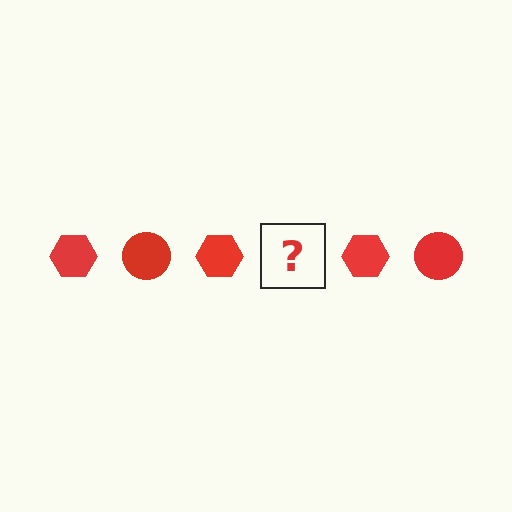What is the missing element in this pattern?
The missing element is a red circle.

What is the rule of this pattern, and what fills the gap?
The rule is that the pattern cycles through hexagon, circle shapes in red. The gap should be filled with a red circle.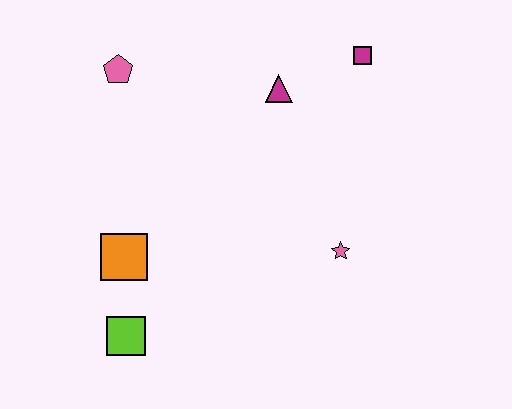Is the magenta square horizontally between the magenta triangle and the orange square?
No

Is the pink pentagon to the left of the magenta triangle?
Yes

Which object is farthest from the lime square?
The magenta square is farthest from the lime square.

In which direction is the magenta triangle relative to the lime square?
The magenta triangle is above the lime square.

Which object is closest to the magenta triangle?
The magenta square is closest to the magenta triangle.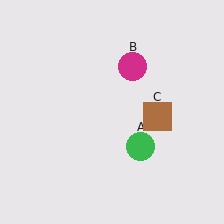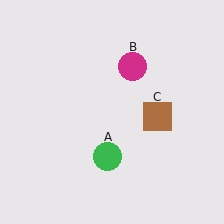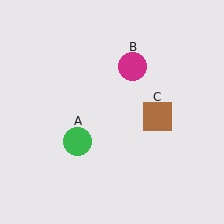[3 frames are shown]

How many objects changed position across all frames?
1 object changed position: green circle (object A).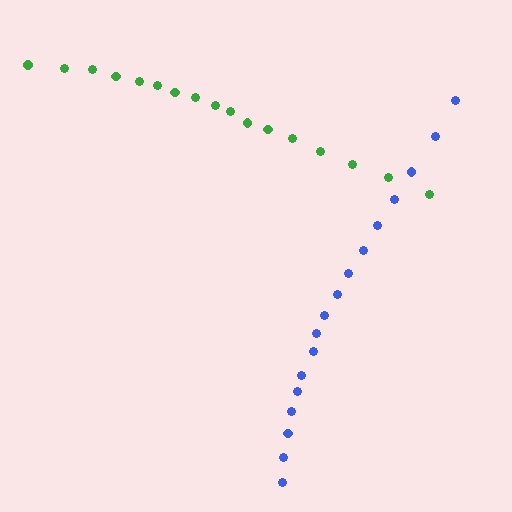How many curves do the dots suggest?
There are 2 distinct paths.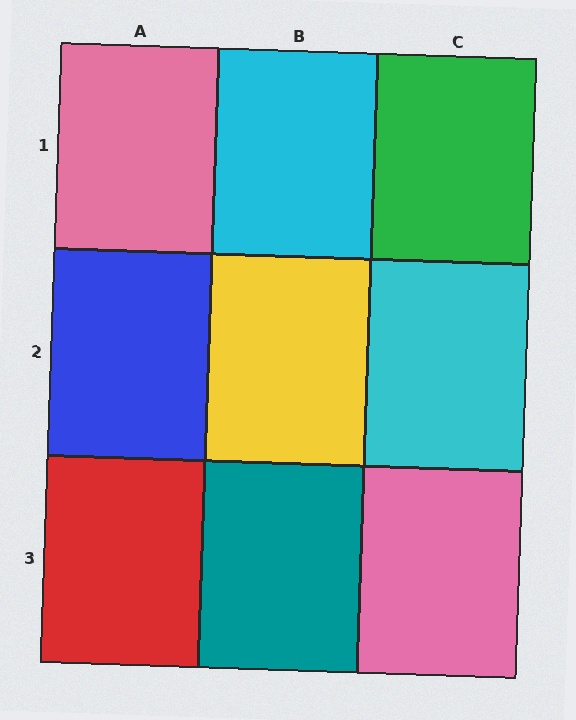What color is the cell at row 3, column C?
Pink.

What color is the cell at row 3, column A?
Red.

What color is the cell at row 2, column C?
Cyan.